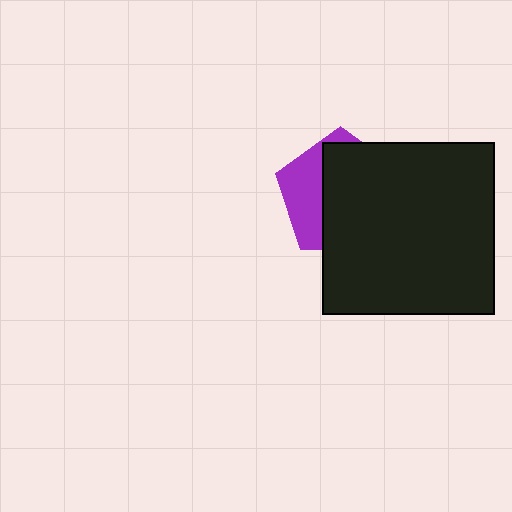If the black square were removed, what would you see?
You would see the complete purple pentagon.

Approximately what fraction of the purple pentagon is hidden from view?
Roughly 67% of the purple pentagon is hidden behind the black square.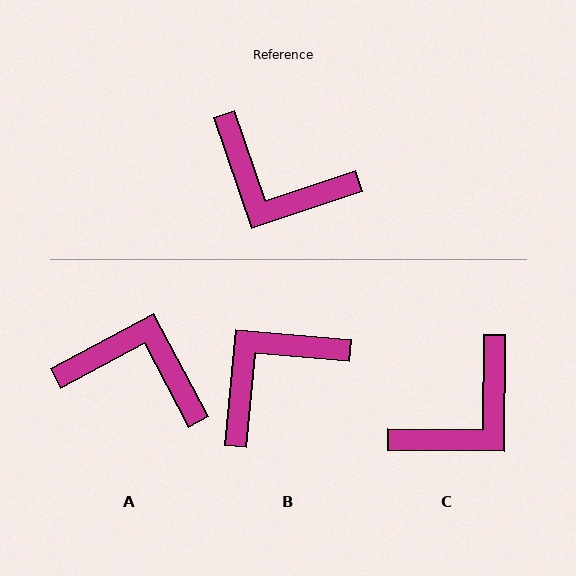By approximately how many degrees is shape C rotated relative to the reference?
Approximately 71 degrees counter-clockwise.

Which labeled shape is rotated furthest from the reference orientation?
A, about 170 degrees away.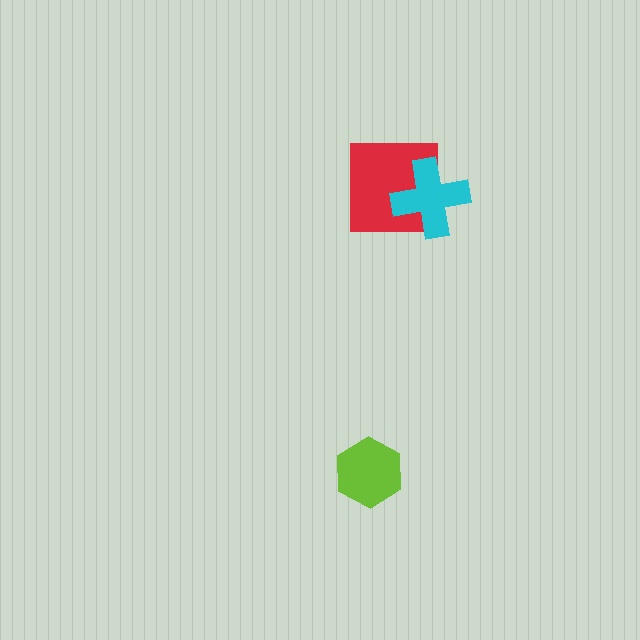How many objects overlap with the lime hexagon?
0 objects overlap with the lime hexagon.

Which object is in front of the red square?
The cyan cross is in front of the red square.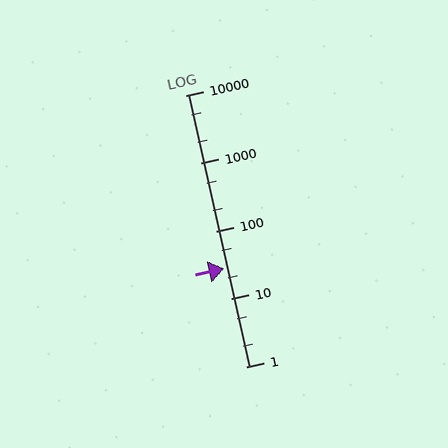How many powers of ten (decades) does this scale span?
The scale spans 4 decades, from 1 to 10000.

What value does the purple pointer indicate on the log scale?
The pointer indicates approximately 28.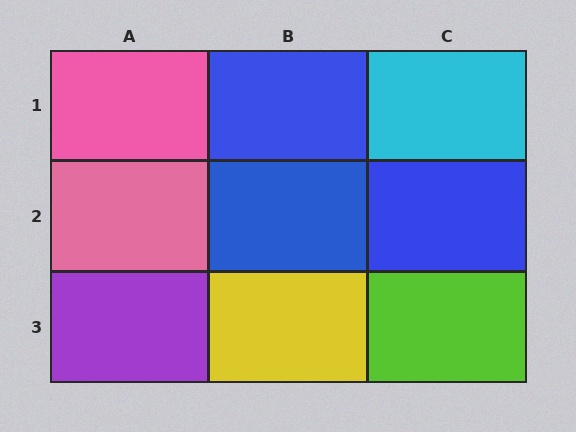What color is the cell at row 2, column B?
Blue.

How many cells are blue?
3 cells are blue.